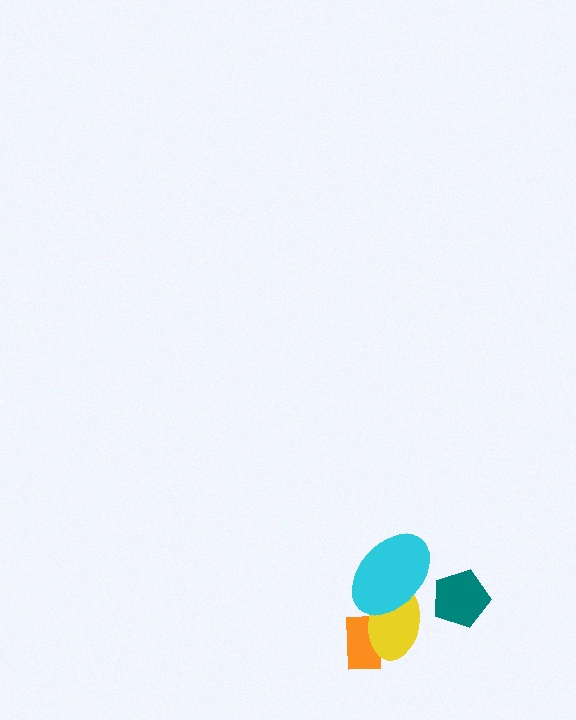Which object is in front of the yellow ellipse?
The cyan ellipse is in front of the yellow ellipse.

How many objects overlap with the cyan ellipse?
1 object overlaps with the cyan ellipse.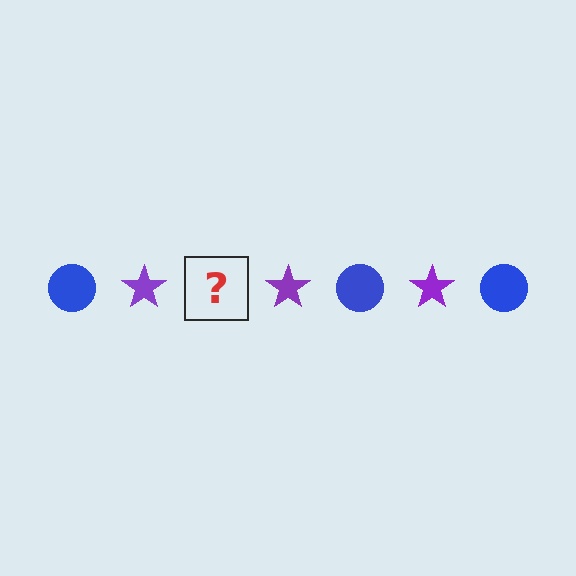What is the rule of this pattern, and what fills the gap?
The rule is that the pattern alternates between blue circle and purple star. The gap should be filled with a blue circle.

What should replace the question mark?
The question mark should be replaced with a blue circle.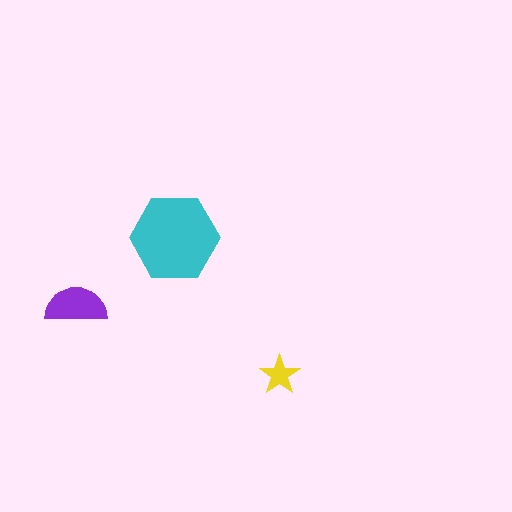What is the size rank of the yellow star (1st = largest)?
3rd.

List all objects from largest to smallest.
The cyan hexagon, the purple semicircle, the yellow star.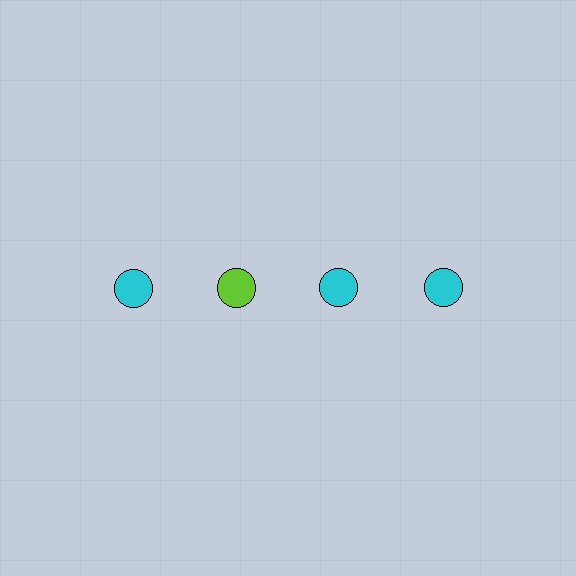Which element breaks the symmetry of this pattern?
The lime circle in the top row, second from left column breaks the symmetry. All other shapes are cyan circles.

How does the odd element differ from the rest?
It has a different color: lime instead of cyan.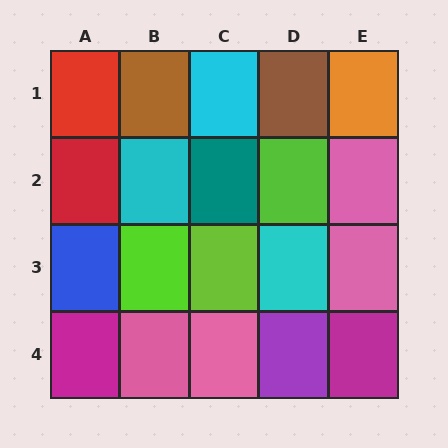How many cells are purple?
1 cell is purple.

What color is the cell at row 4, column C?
Pink.